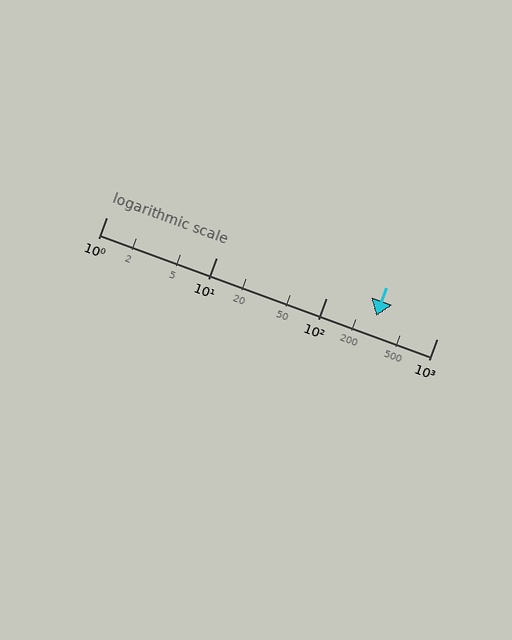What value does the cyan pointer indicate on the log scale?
The pointer indicates approximately 280.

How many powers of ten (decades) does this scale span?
The scale spans 3 decades, from 1 to 1000.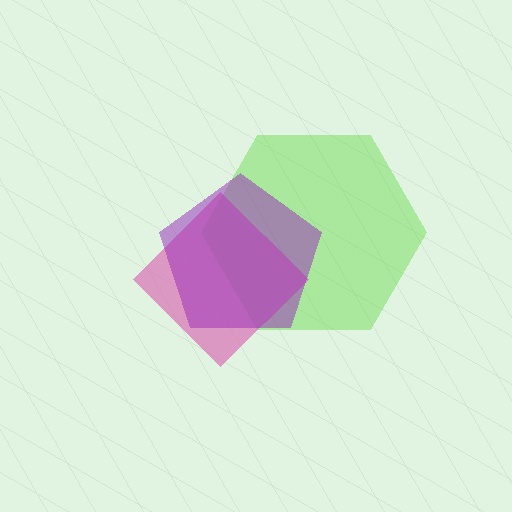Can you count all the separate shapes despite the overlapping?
Yes, there are 3 separate shapes.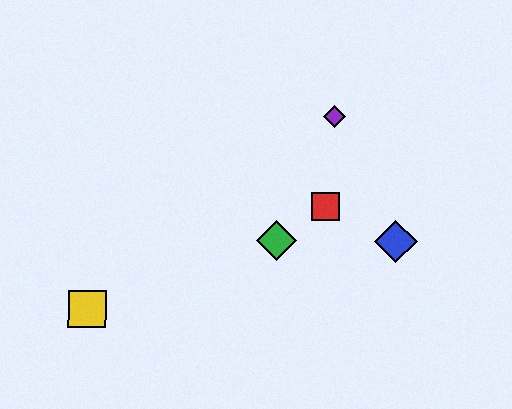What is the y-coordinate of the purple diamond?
The purple diamond is at y≈117.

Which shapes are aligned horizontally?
The blue diamond, the green diamond are aligned horizontally.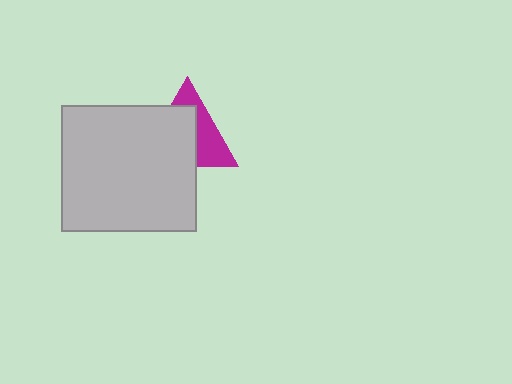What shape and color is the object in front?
The object in front is a light gray rectangle.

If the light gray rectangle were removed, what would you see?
You would see the complete magenta triangle.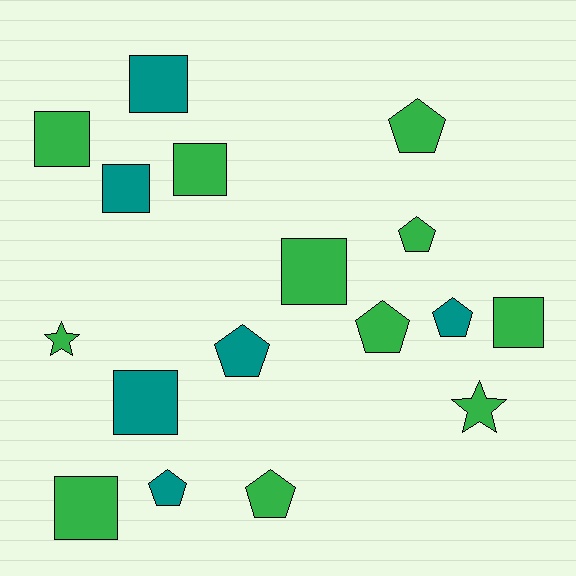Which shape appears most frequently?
Square, with 8 objects.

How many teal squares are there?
There are 3 teal squares.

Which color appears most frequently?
Green, with 11 objects.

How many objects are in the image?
There are 17 objects.